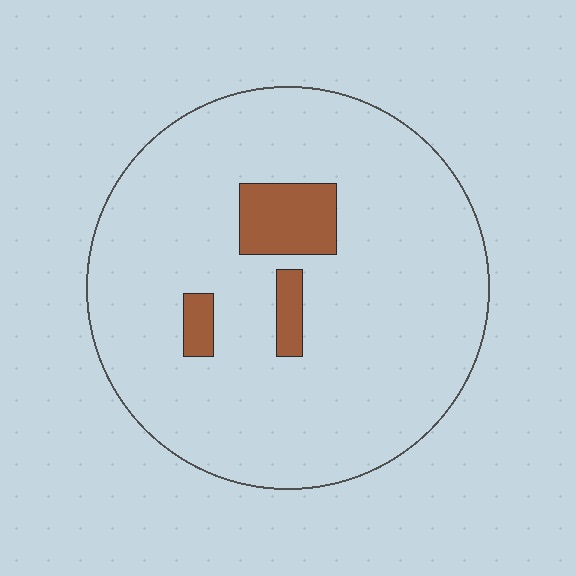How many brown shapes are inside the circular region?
3.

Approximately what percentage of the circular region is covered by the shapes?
Approximately 10%.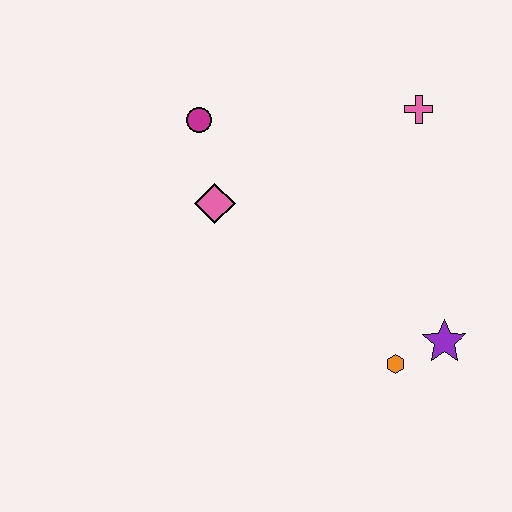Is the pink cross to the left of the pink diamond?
No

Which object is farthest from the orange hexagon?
The magenta circle is farthest from the orange hexagon.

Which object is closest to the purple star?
The orange hexagon is closest to the purple star.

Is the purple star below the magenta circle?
Yes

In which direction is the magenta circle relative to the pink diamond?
The magenta circle is above the pink diamond.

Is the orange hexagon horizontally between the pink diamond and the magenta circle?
No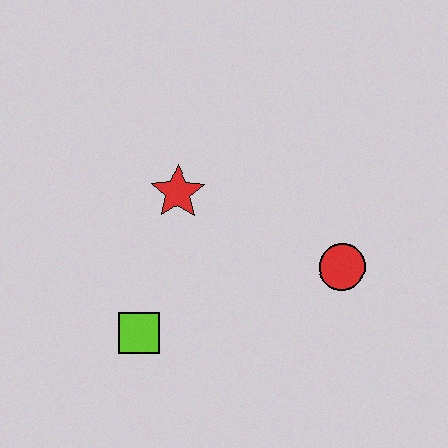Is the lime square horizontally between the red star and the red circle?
No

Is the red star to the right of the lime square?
Yes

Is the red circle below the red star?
Yes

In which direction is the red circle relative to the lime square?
The red circle is to the right of the lime square.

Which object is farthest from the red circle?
The lime square is farthest from the red circle.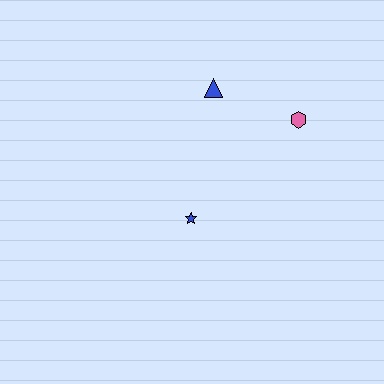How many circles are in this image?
There are no circles.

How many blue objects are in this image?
There are 2 blue objects.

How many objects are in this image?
There are 3 objects.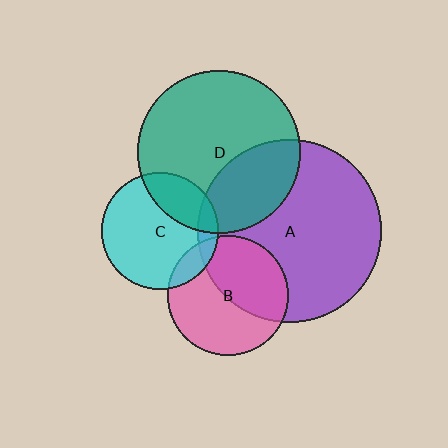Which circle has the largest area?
Circle A (purple).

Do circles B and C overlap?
Yes.